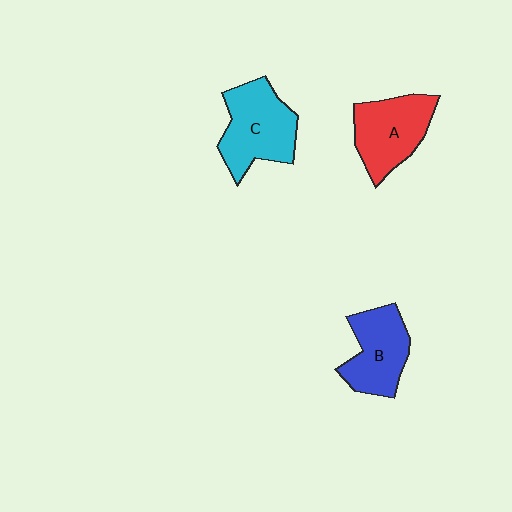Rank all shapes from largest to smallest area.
From largest to smallest: C (cyan), A (red), B (blue).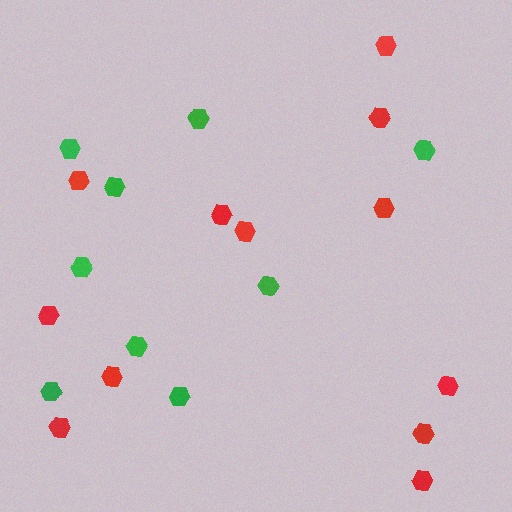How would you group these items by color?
There are 2 groups: one group of red hexagons (12) and one group of green hexagons (9).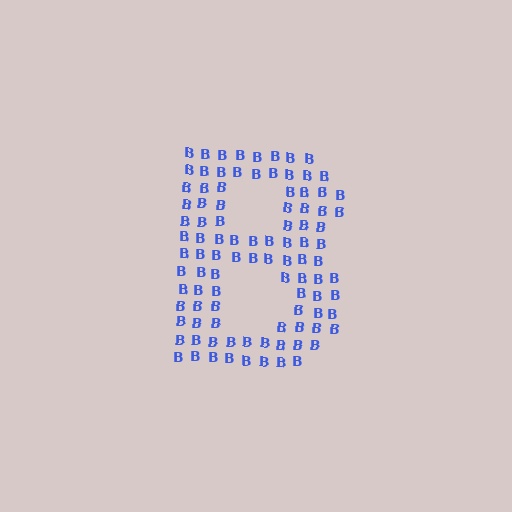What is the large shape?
The large shape is the letter B.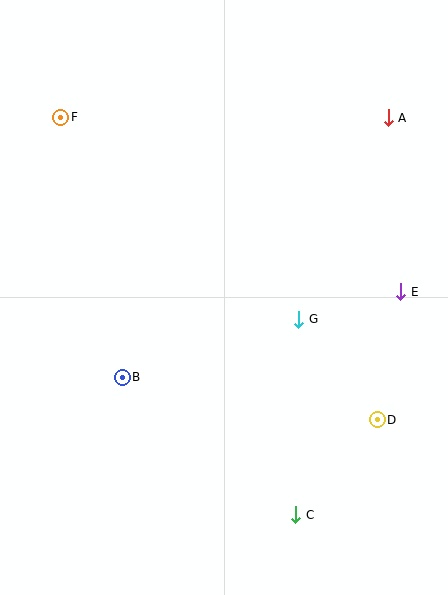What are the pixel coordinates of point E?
Point E is at (401, 292).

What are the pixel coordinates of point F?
Point F is at (61, 117).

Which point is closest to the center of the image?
Point G at (299, 319) is closest to the center.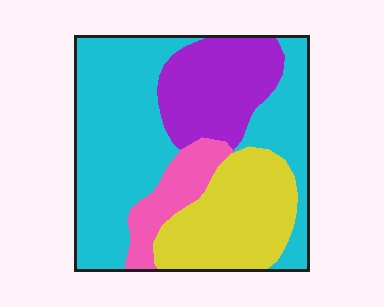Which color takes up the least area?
Pink, at roughly 10%.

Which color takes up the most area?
Cyan, at roughly 50%.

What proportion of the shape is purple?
Purple covers roughly 20% of the shape.